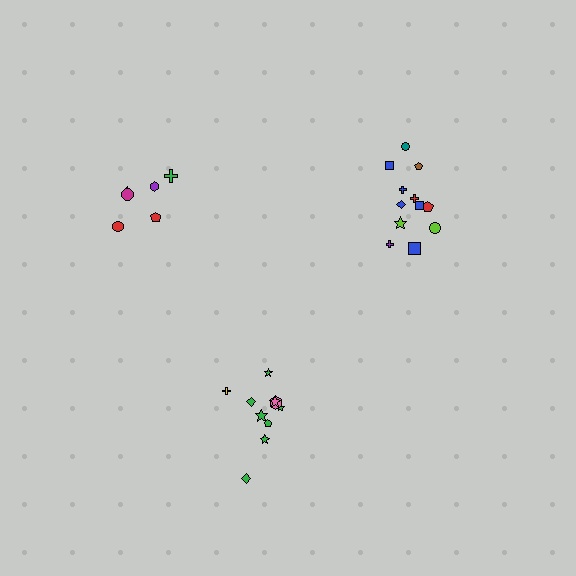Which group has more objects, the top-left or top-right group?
The top-right group.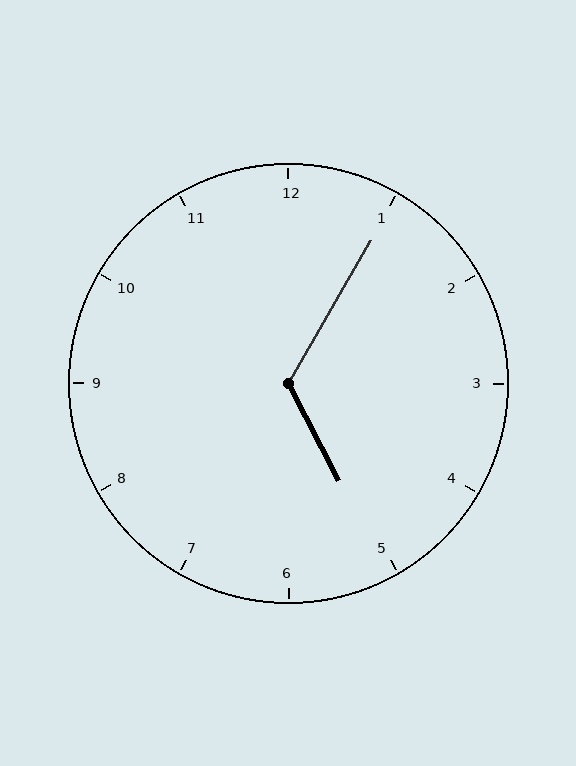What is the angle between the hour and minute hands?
Approximately 122 degrees.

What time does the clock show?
5:05.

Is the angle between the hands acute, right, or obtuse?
It is obtuse.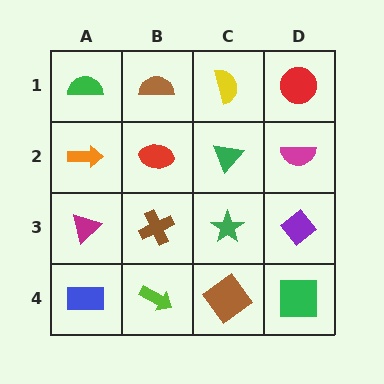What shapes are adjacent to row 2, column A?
A green semicircle (row 1, column A), a magenta triangle (row 3, column A), a red ellipse (row 2, column B).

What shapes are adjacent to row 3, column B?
A red ellipse (row 2, column B), a lime arrow (row 4, column B), a magenta triangle (row 3, column A), a green star (row 3, column C).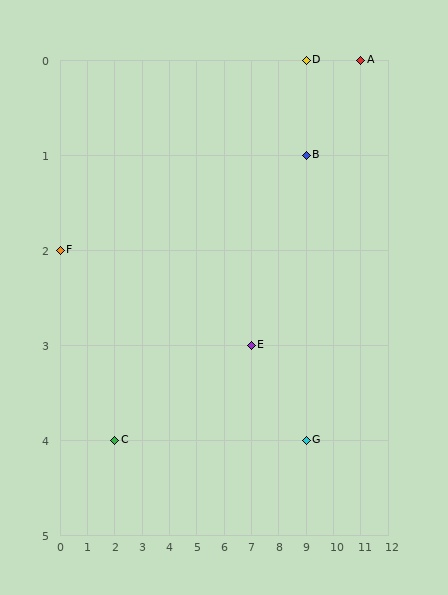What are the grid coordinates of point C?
Point C is at grid coordinates (2, 4).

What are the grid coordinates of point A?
Point A is at grid coordinates (11, 0).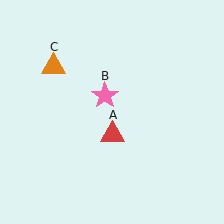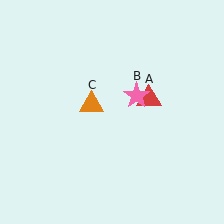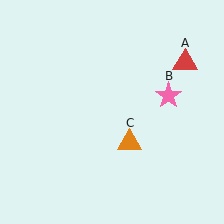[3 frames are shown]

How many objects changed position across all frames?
3 objects changed position: red triangle (object A), pink star (object B), orange triangle (object C).